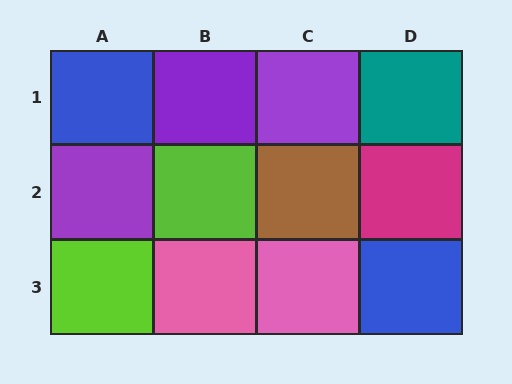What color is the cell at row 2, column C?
Brown.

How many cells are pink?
2 cells are pink.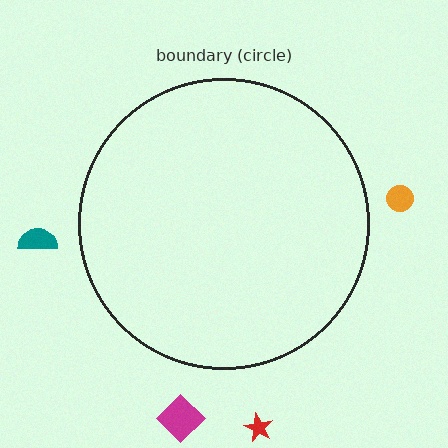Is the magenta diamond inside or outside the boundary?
Outside.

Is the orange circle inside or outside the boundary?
Outside.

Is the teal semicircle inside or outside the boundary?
Outside.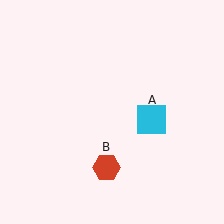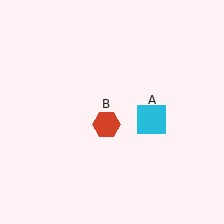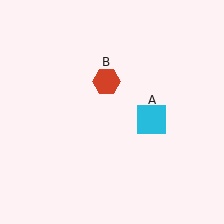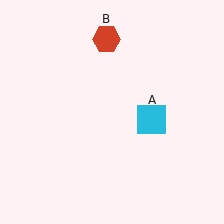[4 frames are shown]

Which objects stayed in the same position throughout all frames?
Cyan square (object A) remained stationary.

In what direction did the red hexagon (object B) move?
The red hexagon (object B) moved up.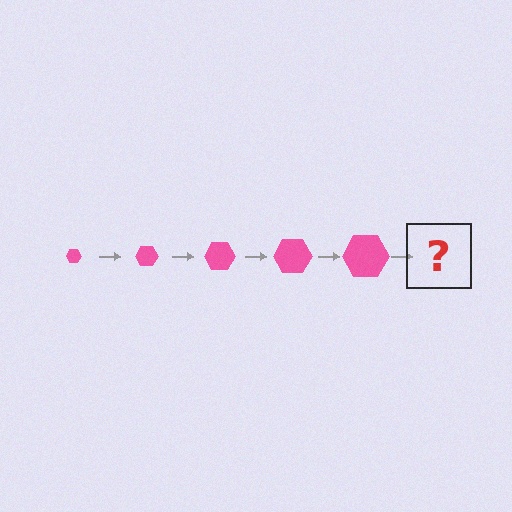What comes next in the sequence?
The next element should be a pink hexagon, larger than the previous one.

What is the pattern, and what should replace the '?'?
The pattern is that the hexagon gets progressively larger each step. The '?' should be a pink hexagon, larger than the previous one.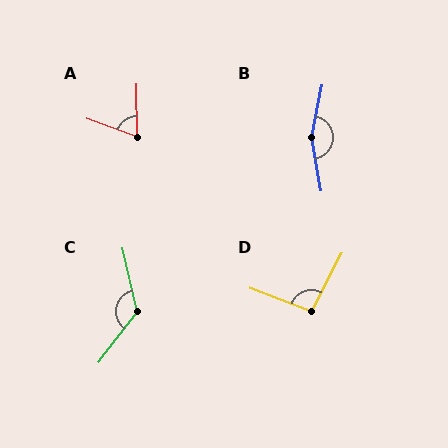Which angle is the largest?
B, at approximately 159 degrees.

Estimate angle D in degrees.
Approximately 96 degrees.